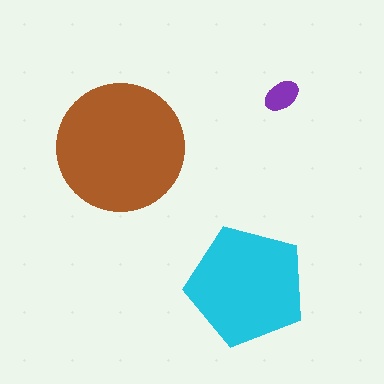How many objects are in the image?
There are 3 objects in the image.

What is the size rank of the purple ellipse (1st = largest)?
3rd.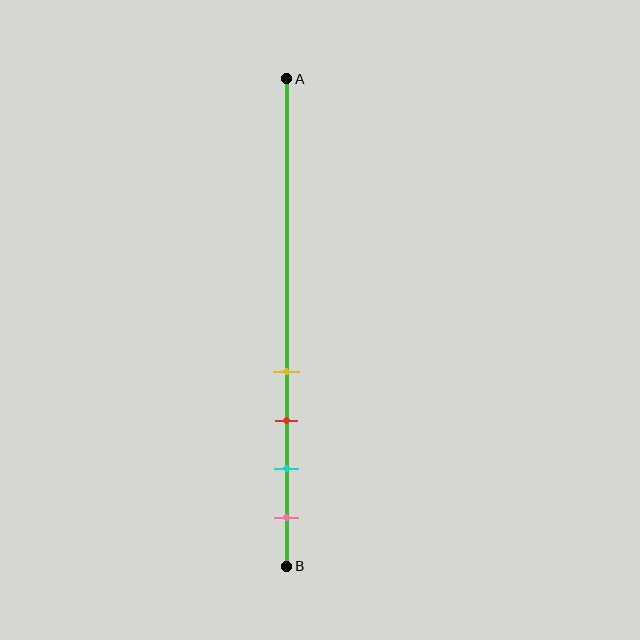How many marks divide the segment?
There are 4 marks dividing the segment.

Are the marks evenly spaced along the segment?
Yes, the marks are approximately evenly spaced.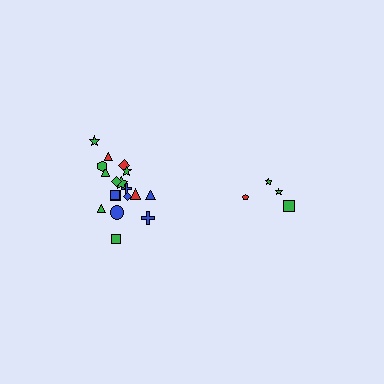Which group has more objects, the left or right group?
The left group.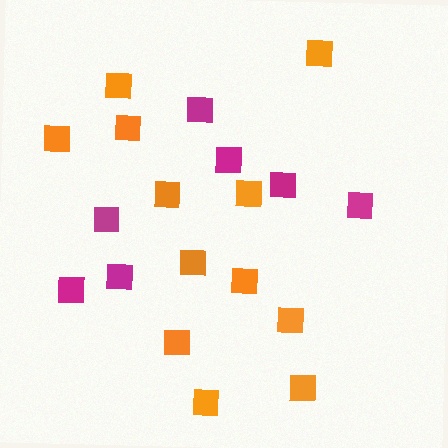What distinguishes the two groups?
There are 2 groups: one group of orange squares (12) and one group of magenta squares (7).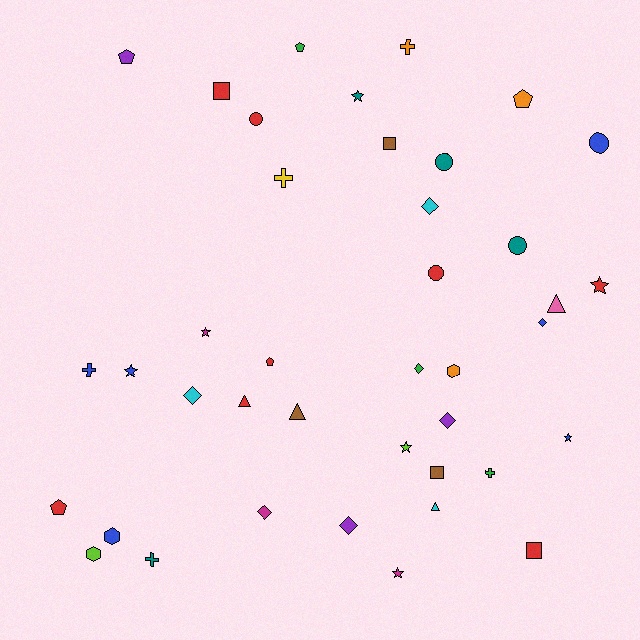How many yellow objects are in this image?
There is 1 yellow object.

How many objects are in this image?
There are 40 objects.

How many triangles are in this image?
There are 4 triangles.